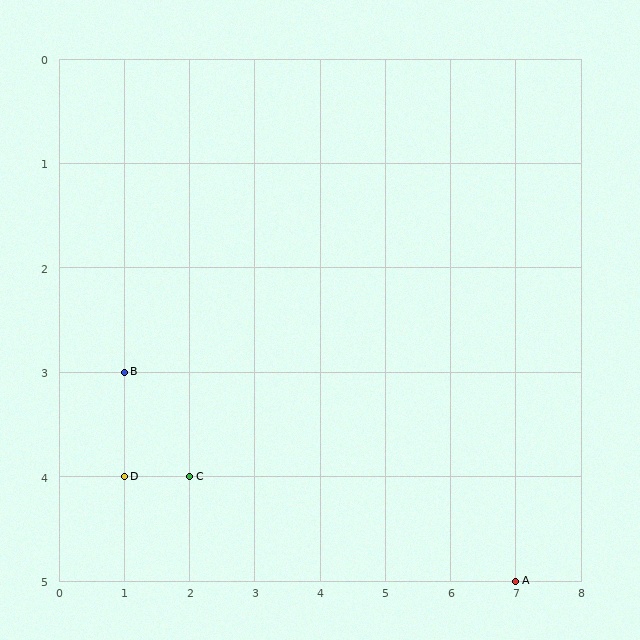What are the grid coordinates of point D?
Point D is at grid coordinates (1, 4).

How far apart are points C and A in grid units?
Points C and A are 5 columns and 1 row apart (about 5.1 grid units diagonally).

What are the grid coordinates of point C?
Point C is at grid coordinates (2, 4).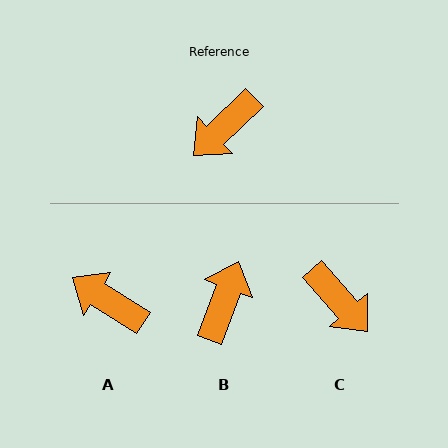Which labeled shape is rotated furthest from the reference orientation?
B, about 154 degrees away.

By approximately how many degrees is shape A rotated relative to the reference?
Approximately 76 degrees clockwise.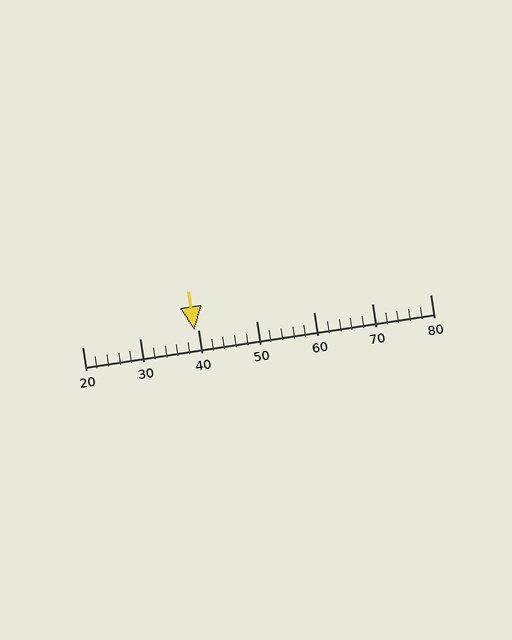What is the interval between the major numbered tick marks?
The major tick marks are spaced 10 units apart.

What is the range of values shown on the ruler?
The ruler shows values from 20 to 80.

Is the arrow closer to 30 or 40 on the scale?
The arrow is closer to 40.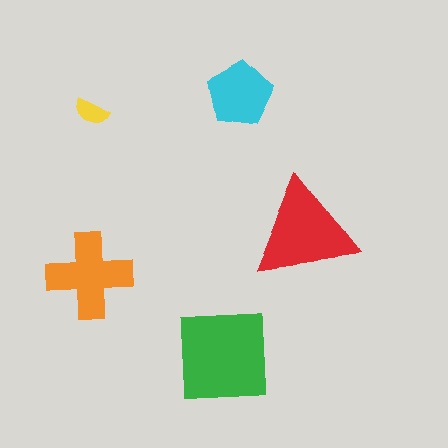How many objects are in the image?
There are 5 objects in the image.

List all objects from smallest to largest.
The yellow semicircle, the cyan pentagon, the orange cross, the red triangle, the green square.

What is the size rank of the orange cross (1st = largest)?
3rd.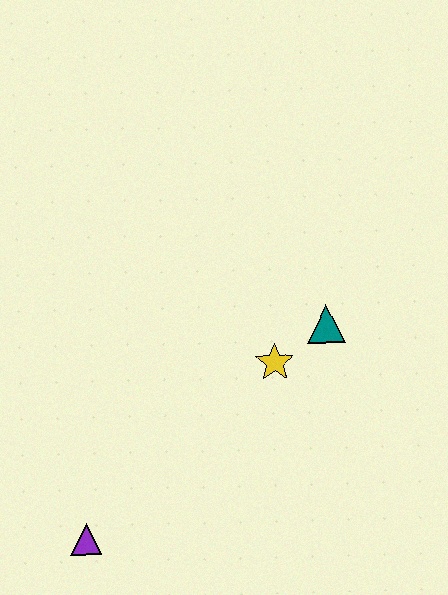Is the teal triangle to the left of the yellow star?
No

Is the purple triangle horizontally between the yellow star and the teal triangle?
No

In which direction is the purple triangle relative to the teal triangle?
The purple triangle is to the left of the teal triangle.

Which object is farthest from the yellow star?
The purple triangle is farthest from the yellow star.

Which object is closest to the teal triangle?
The yellow star is closest to the teal triangle.